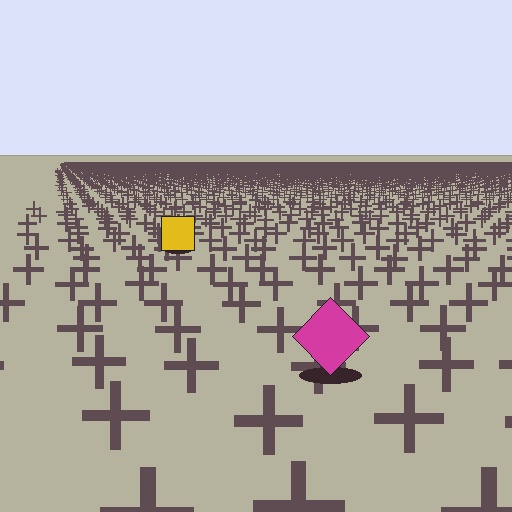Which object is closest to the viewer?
The magenta diamond is closest. The texture marks near it are larger and more spread out.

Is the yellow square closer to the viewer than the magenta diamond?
No. The magenta diamond is closer — you can tell from the texture gradient: the ground texture is coarser near it.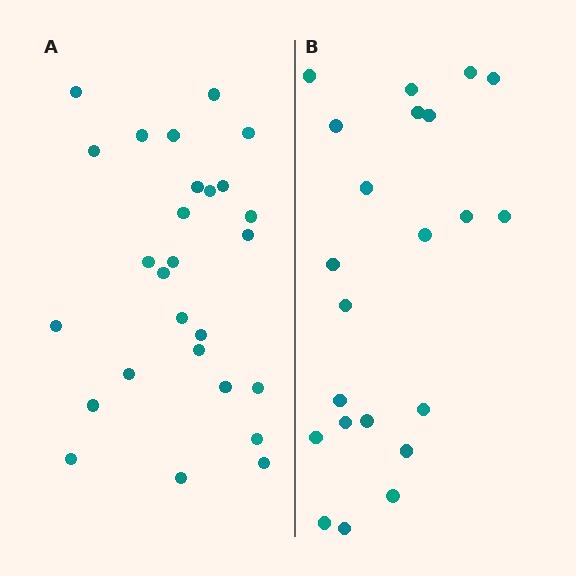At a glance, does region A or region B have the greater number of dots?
Region A (the left region) has more dots.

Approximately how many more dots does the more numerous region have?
Region A has about 5 more dots than region B.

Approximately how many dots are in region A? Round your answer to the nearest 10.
About 30 dots. (The exact count is 27, which rounds to 30.)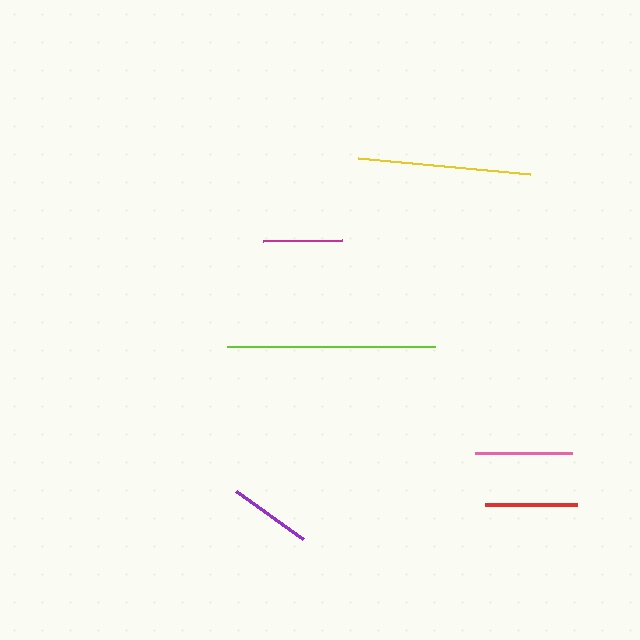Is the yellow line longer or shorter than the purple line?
The yellow line is longer than the purple line.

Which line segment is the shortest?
The magenta line is the shortest at approximately 79 pixels.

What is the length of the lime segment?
The lime segment is approximately 207 pixels long.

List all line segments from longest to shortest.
From longest to shortest: lime, yellow, pink, red, purple, magenta.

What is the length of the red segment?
The red segment is approximately 92 pixels long.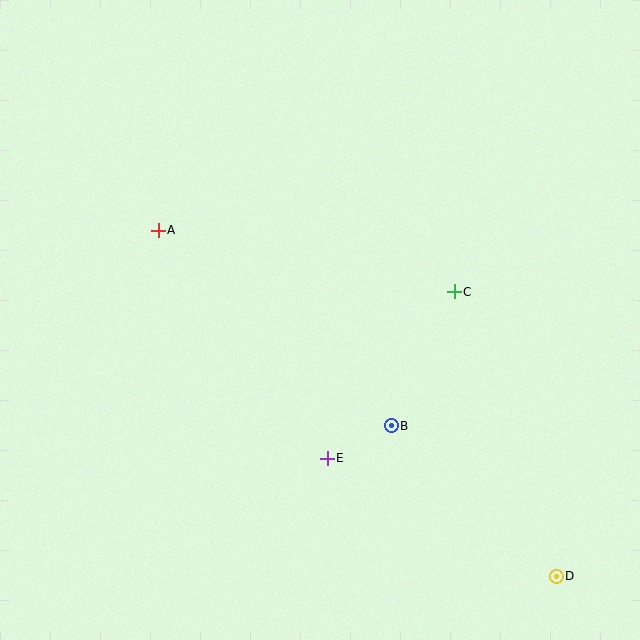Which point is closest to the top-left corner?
Point A is closest to the top-left corner.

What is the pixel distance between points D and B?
The distance between D and B is 223 pixels.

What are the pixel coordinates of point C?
Point C is at (454, 292).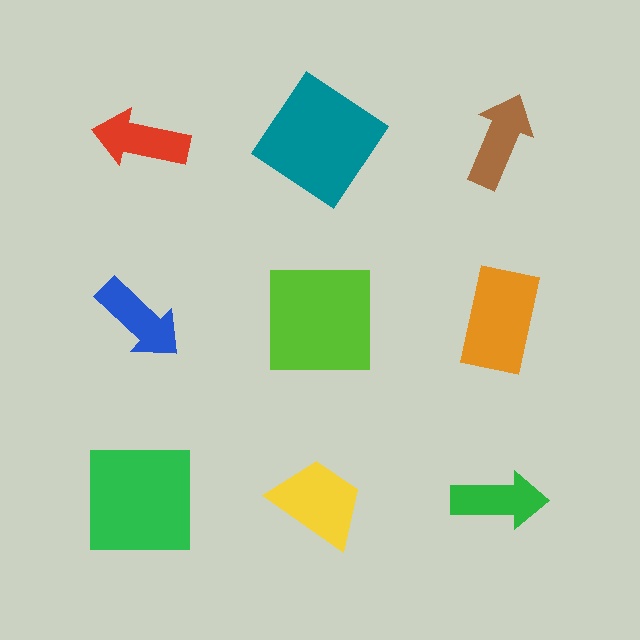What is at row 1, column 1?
A red arrow.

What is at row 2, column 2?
A lime square.